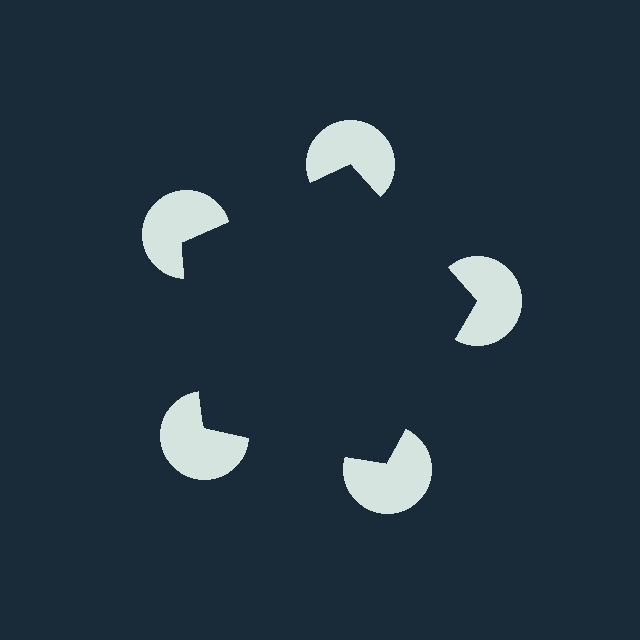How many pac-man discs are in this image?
There are 5 — one at each vertex of the illusory pentagon.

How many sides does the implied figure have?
5 sides.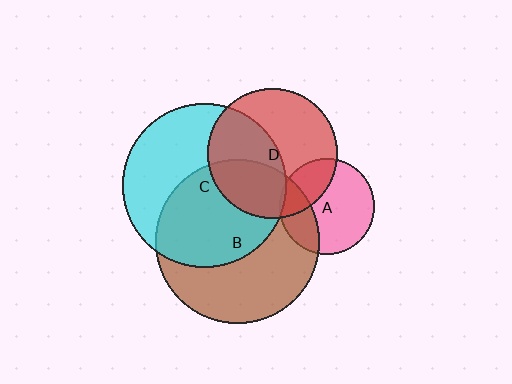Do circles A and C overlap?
Yes.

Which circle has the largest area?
Circle C (cyan).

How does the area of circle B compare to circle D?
Approximately 1.6 times.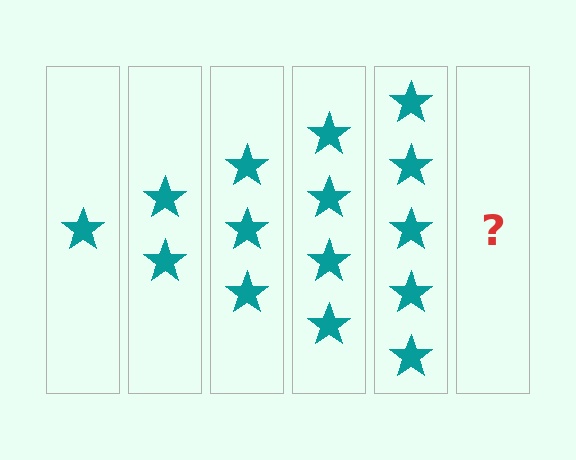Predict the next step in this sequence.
The next step is 6 stars.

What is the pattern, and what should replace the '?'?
The pattern is that each step adds one more star. The '?' should be 6 stars.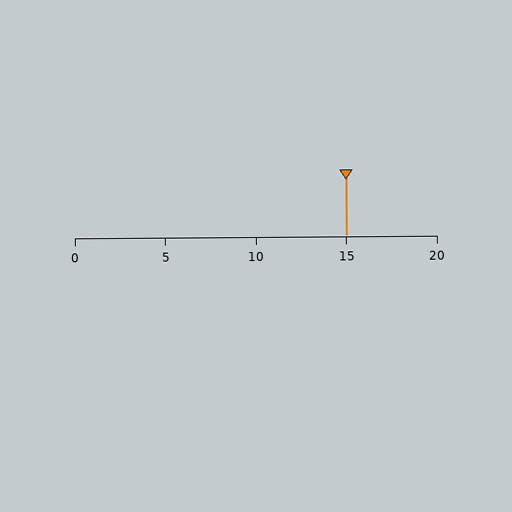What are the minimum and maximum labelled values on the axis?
The axis runs from 0 to 20.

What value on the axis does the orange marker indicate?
The marker indicates approximately 15.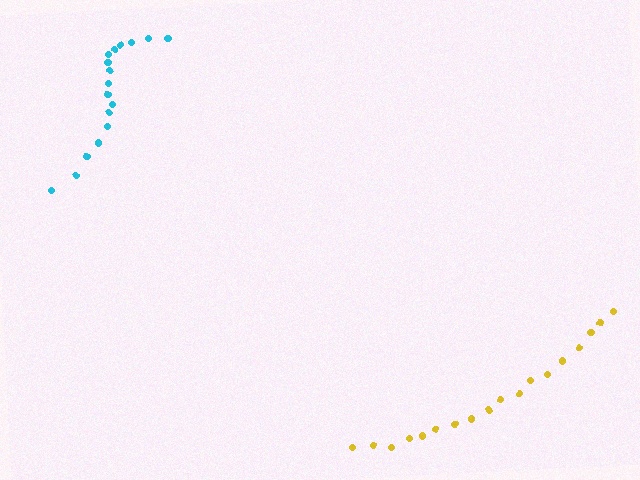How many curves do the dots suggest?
There are 2 distinct paths.